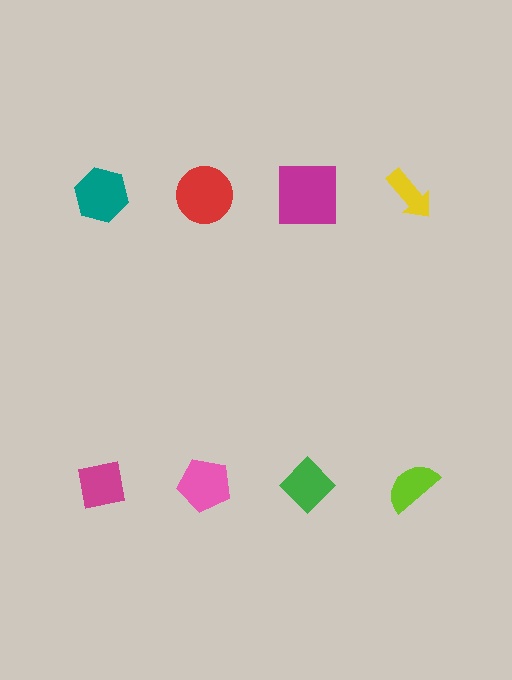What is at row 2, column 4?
A lime semicircle.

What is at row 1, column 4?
A yellow arrow.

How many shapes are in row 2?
4 shapes.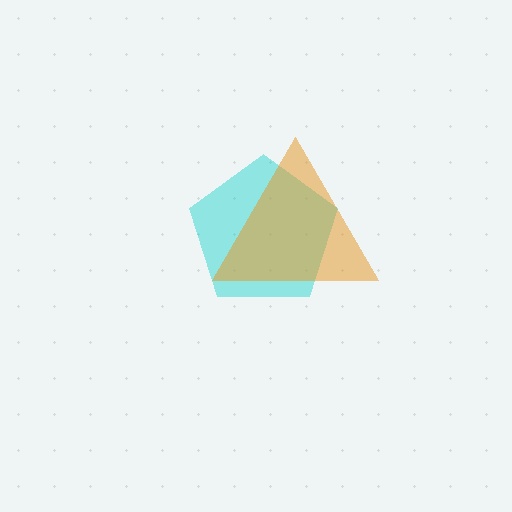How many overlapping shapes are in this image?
There are 2 overlapping shapes in the image.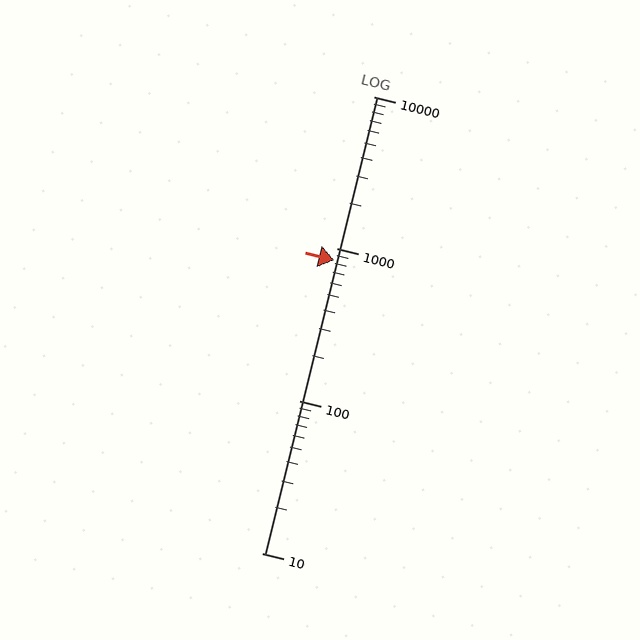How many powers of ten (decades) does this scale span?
The scale spans 3 decades, from 10 to 10000.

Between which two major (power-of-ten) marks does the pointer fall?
The pointer is between 100 and 1000.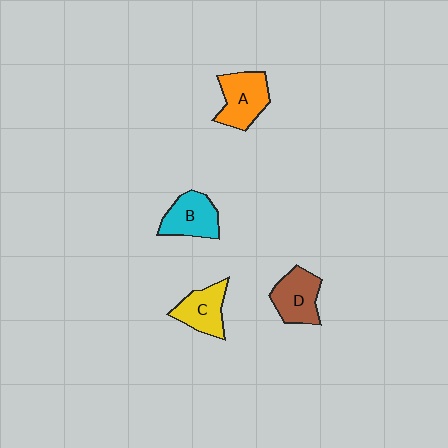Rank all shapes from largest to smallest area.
From largest to smallest: A (orange), D (brown), B (cyan), C (yellow).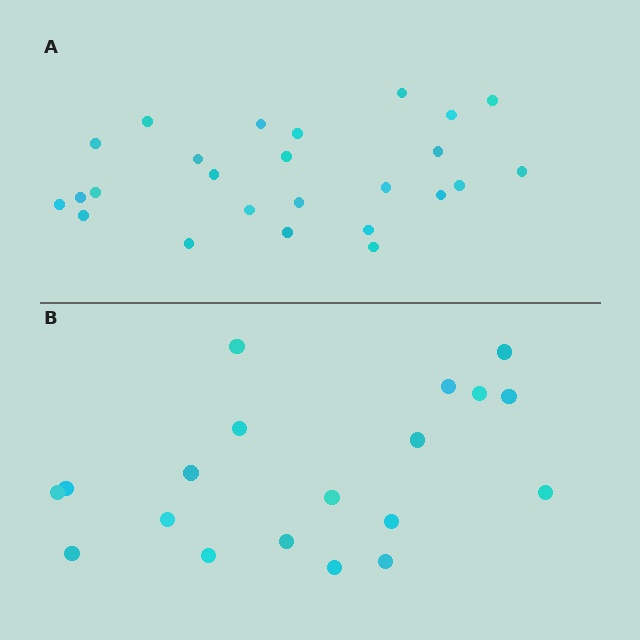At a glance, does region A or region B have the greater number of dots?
Region A (the top region) has more dots.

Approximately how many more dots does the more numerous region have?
Region A has about 6 more dots than region B.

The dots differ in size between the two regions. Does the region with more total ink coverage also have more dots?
No. Region B has more total ink coverage because its dots are larger, but region A actually contains more individual dots. Total area can be misleading — the number of items is what matters here.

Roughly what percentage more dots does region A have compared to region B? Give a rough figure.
About 30% more.